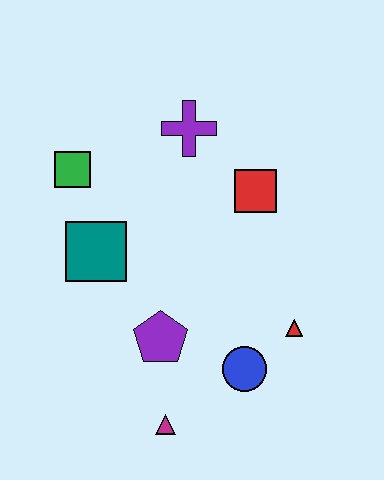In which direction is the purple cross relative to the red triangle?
The purple cross is above the red triangle.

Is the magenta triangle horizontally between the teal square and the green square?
No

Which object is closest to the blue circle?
The red triangle is closest to the blue circle.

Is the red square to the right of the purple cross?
Yes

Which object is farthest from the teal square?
The red triangle is farthest from the teal square.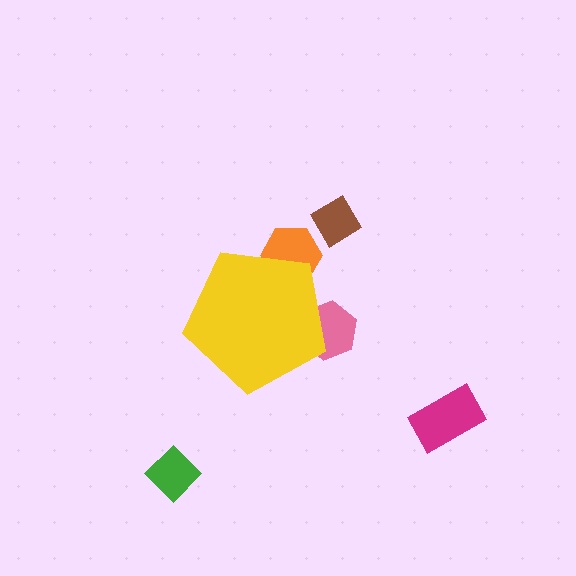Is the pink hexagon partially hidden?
Yes, the pink hexagon is partially hidden behind the yellow pentagon.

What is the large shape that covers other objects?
A yellow pentagon.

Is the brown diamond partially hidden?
No, the brown diamond is fully visible.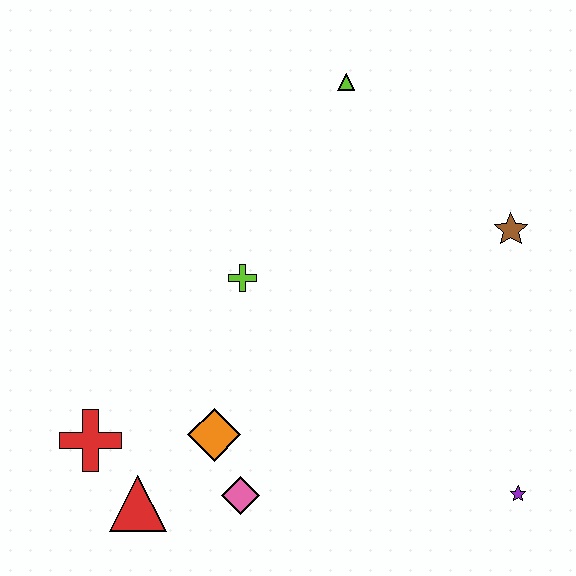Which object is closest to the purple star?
The brown star is closest to the purple star.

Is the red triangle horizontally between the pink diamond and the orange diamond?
No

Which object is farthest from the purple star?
The lime triangle is farthest from the purple star.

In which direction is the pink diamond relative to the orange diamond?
The pink diamond is below the orange diamond.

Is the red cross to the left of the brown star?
Yes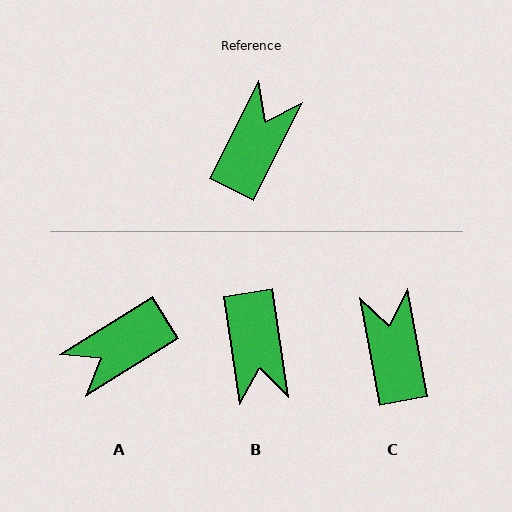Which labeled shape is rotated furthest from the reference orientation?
A, about 149 degrees away.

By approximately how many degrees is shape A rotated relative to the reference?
Approximately 149 degrees counter-clockwise.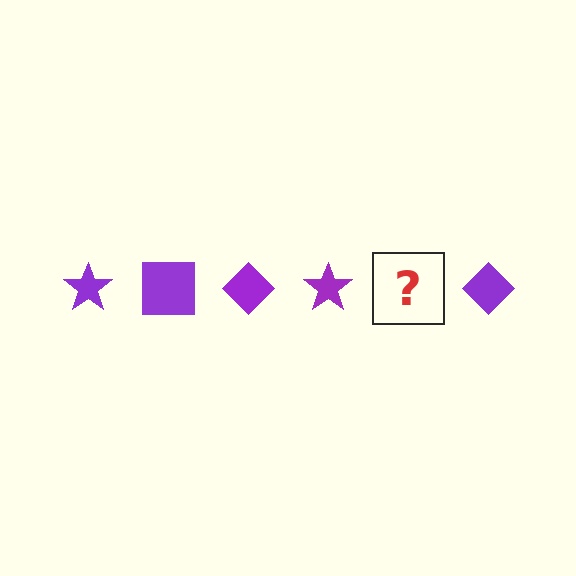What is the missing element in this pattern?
The missing element is a purple square.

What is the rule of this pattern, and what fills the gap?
The rule is that the pattern cycles through star, square, diamond shapes in purple. The gap should be filled with a purple square.